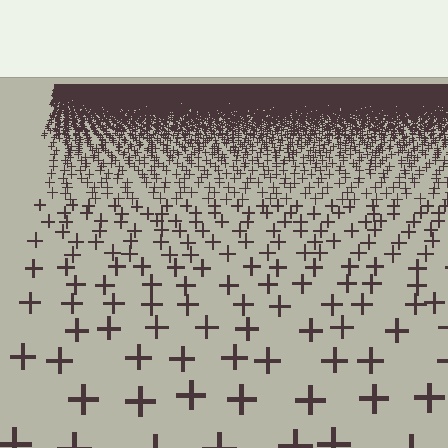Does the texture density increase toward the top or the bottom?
Density increases toward the top.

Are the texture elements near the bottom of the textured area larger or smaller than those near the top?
Larger. Near the bottom, elements are closer to the viewer and appear at a bigger on-screen size.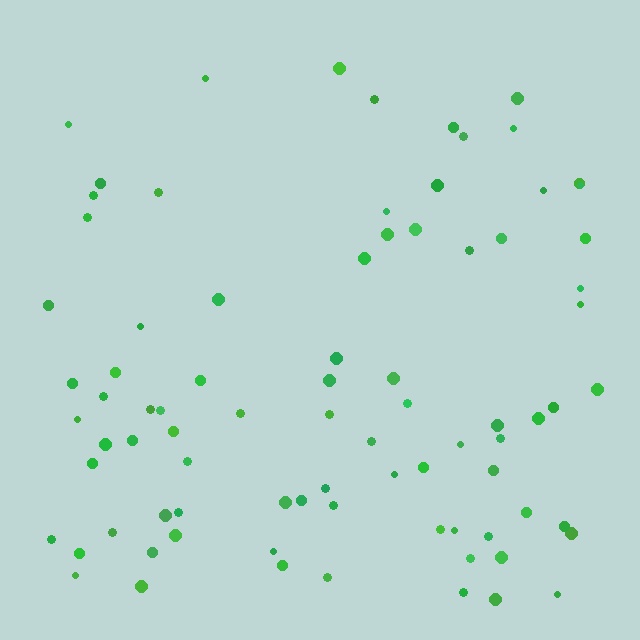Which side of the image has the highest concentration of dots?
The bottom.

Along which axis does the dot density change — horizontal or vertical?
Vertical.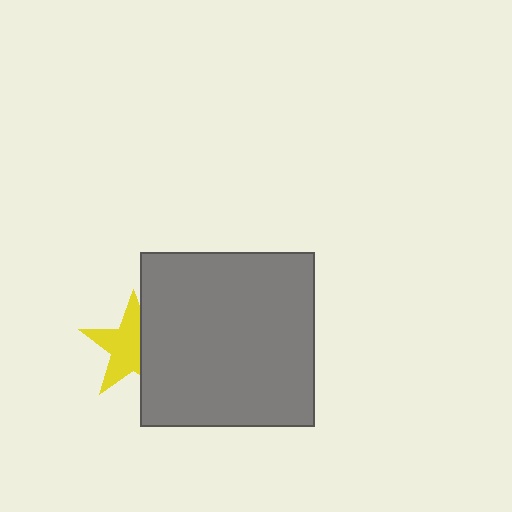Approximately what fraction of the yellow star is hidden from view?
Roughly 39% of the yellow star is hidden behind the gray square.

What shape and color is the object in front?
The object in front is a gray square.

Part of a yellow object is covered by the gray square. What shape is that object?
It is a star.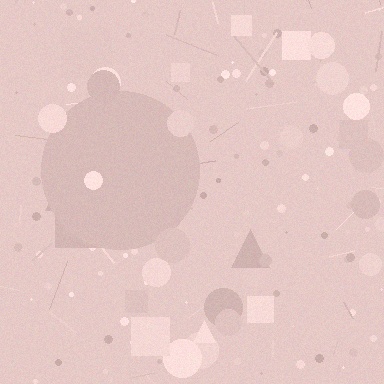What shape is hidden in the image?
A circle is hidden in the image.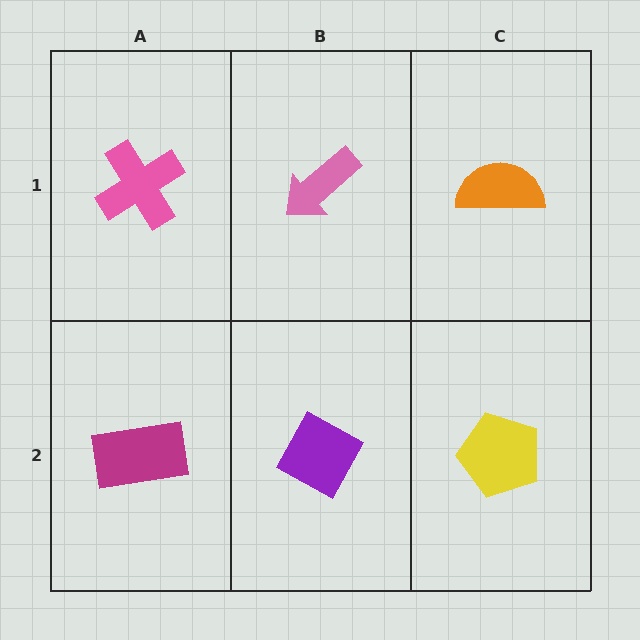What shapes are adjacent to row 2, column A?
A pink cross (row 1, column A), a purple diamond (row 2, column B).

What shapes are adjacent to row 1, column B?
A purple diamond (row 2, column B), a pink cross (row 1, column A), an orange semicircle (row 1, column C).